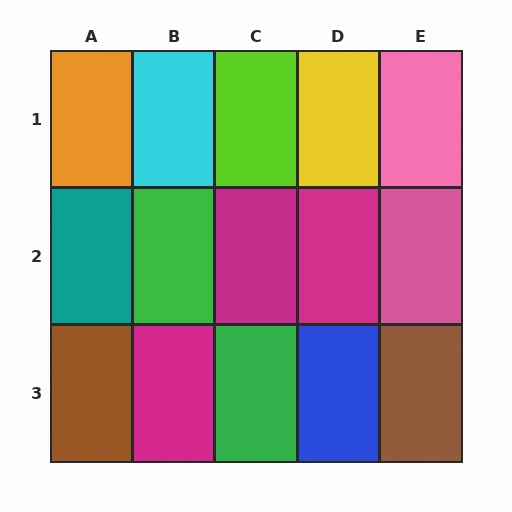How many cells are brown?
2 cells are brown.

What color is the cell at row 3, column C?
Green.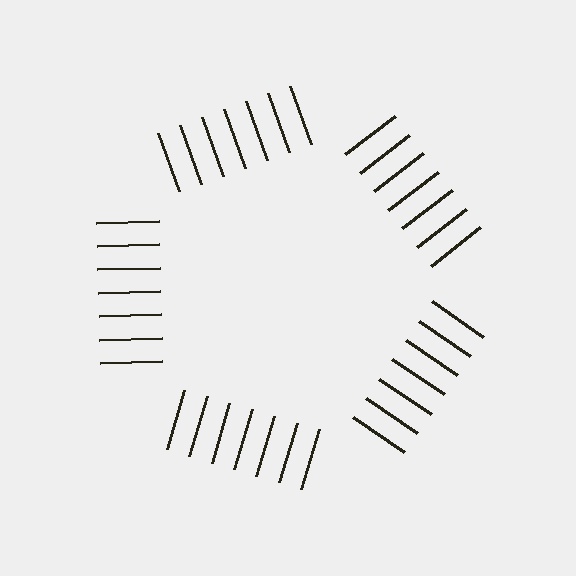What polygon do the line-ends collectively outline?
An illusory pentagon — the line segments terminate on its edges but no continuous stroke is drawn.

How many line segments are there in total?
35 — 7 along each of the 5 edges.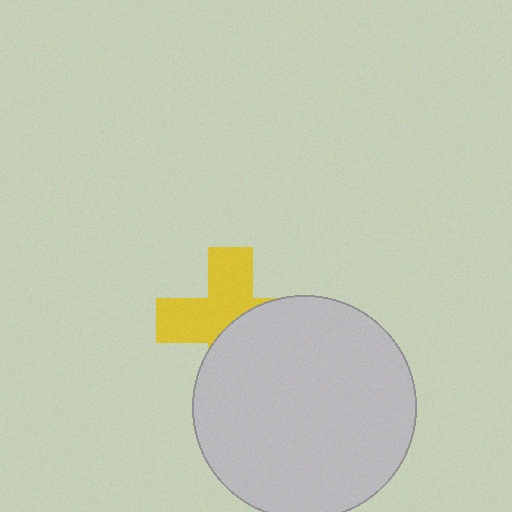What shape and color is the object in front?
The object in front is a light gray circle.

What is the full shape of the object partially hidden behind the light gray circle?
The partially hidden object is a yellow cross.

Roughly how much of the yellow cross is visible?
About half of it is visible (roughly 53%).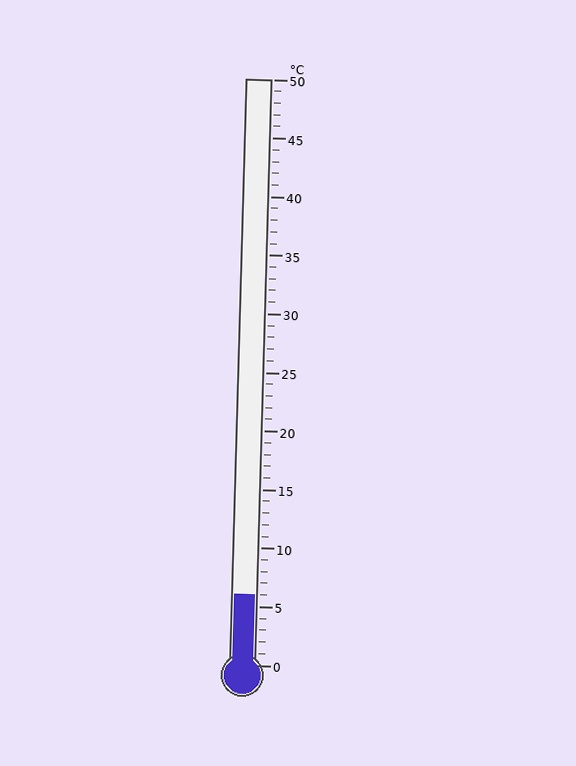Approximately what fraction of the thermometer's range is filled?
The thermometer is filled to approximately 10% of its range.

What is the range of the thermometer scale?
The thermometer scale ranges from 0°C to 50°C.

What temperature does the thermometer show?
The thermometer shows approximately 6°C.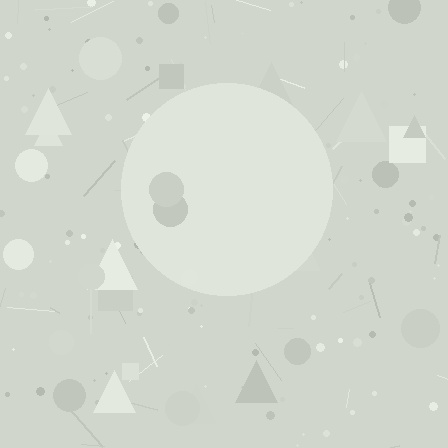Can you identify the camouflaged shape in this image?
The camouflaged shape is a circle.